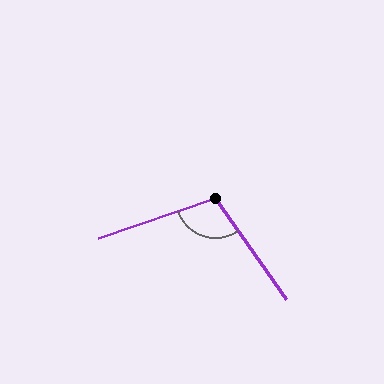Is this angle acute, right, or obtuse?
It is obtuse.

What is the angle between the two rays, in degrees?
Approximately 106 degrees.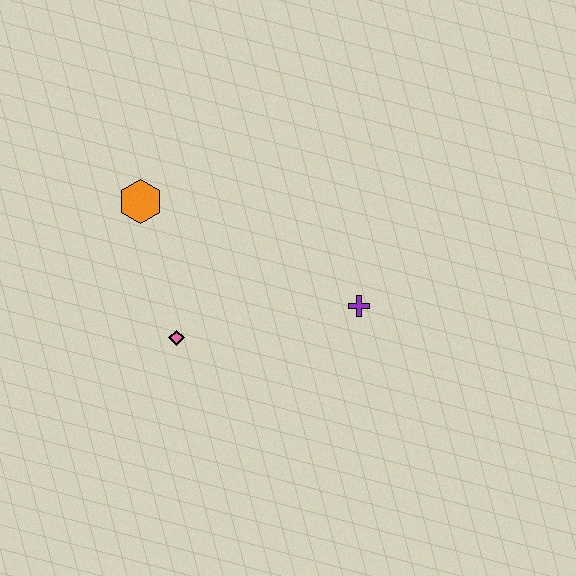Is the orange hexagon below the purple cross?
No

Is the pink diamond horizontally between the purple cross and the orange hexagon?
Yes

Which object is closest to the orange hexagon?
The pink diamond is closest to the orange hexagon.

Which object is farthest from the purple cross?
The orange hexagon is farthest from the purple cross.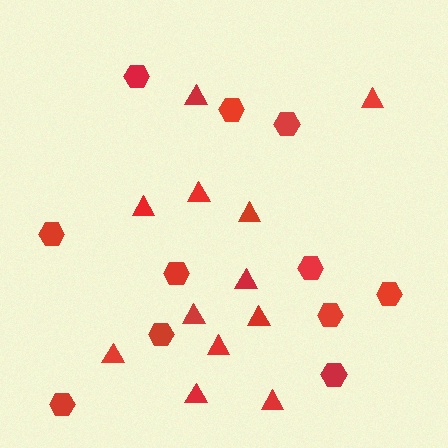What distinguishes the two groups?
There are 2 groups: one group of triangles (12) and one group of hexagons (11).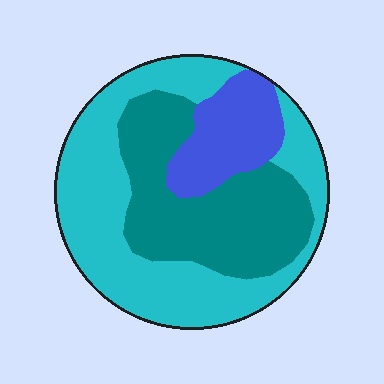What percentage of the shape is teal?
Teal takes up between a third and a half of the shape.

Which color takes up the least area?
Blue, at roughly 15%.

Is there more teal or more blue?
Teal.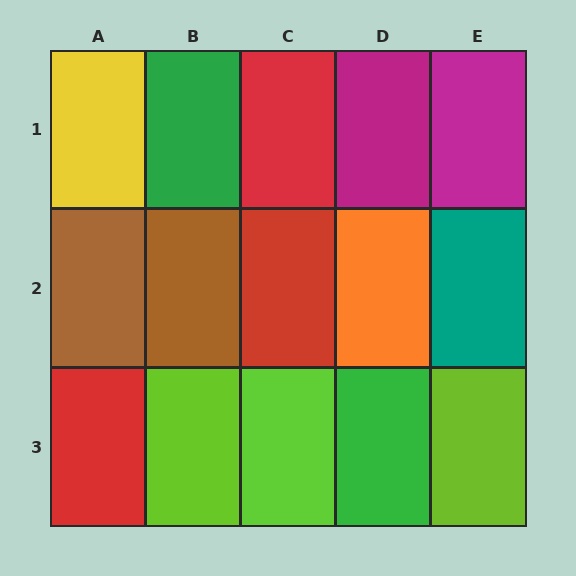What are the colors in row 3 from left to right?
Red, lime, lime, green, lime.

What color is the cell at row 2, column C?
Red.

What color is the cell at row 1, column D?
Magenta.